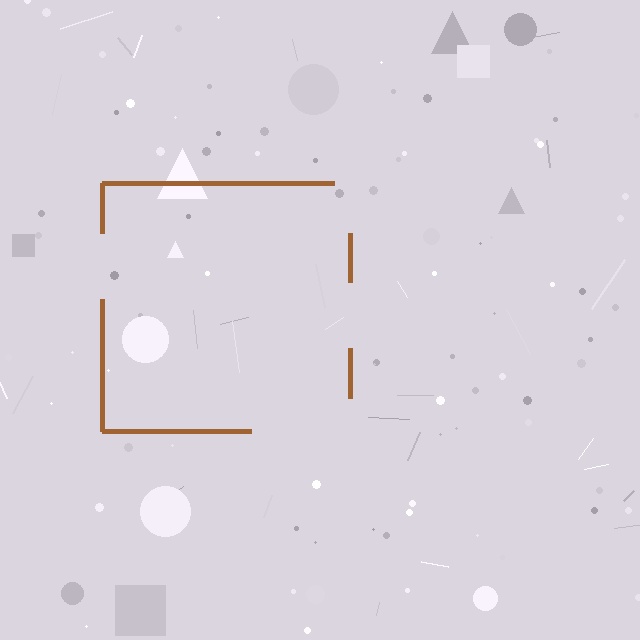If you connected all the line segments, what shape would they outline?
They would outline a square.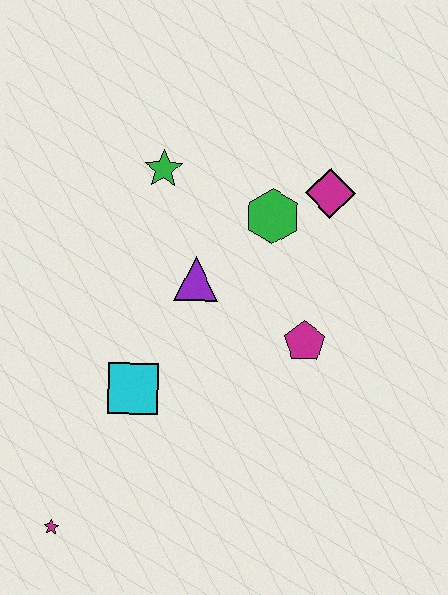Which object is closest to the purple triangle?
The green hexagon is closest to the purple triangle.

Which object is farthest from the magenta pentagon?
The magenta star is farthest from the magenta pentagon.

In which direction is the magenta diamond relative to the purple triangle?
The magenta diamond is to the right of the purple triangle.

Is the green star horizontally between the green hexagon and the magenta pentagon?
No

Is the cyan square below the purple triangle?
Yes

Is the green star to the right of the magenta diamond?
No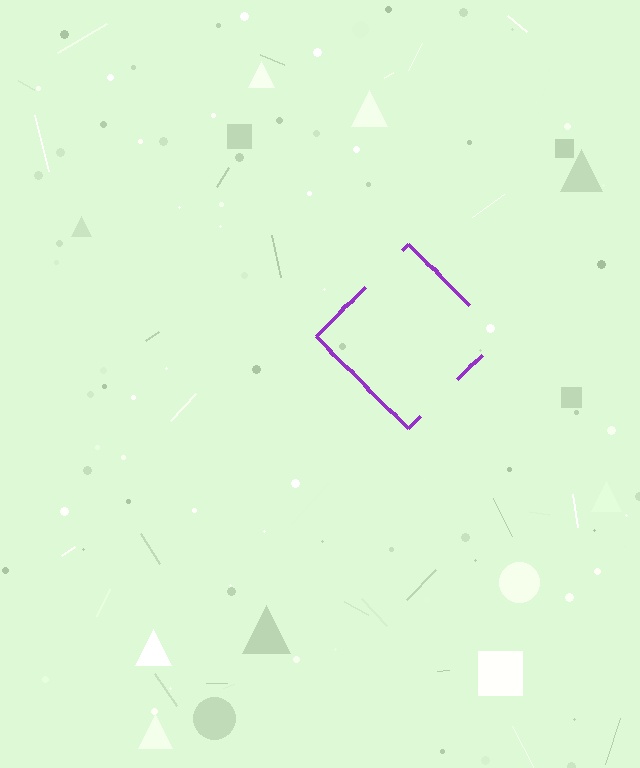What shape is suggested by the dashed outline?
The dashed outline suggests a diamond.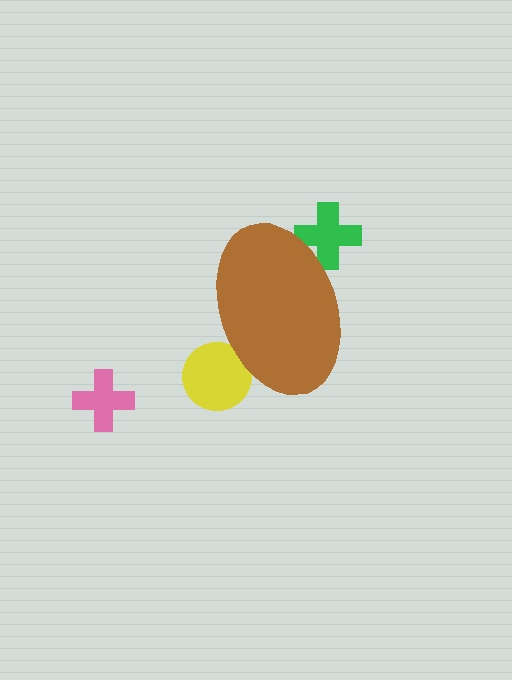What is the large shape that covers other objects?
A brown ellipse.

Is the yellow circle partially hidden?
Yes, the yellow circle is partially hidden behind the brown ellipse.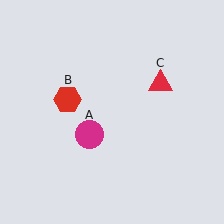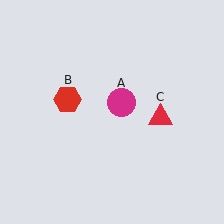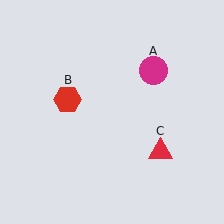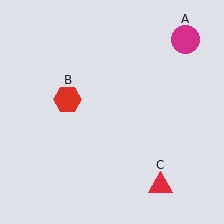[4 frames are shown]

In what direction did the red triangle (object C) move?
The red triangle (object C) moved down.